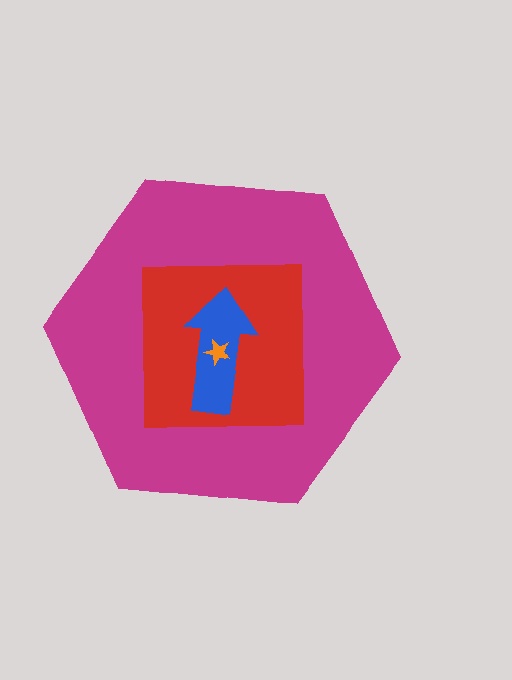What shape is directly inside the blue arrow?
The orange star.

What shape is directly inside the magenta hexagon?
The red square.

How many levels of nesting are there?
4.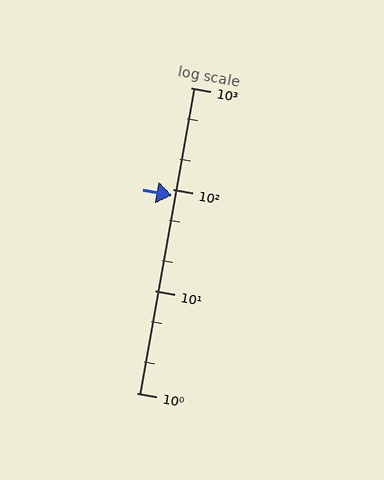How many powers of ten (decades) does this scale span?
The scale spans 3 decades, from 1 to 1000.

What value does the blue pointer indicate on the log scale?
The pointer indicates approximately 87.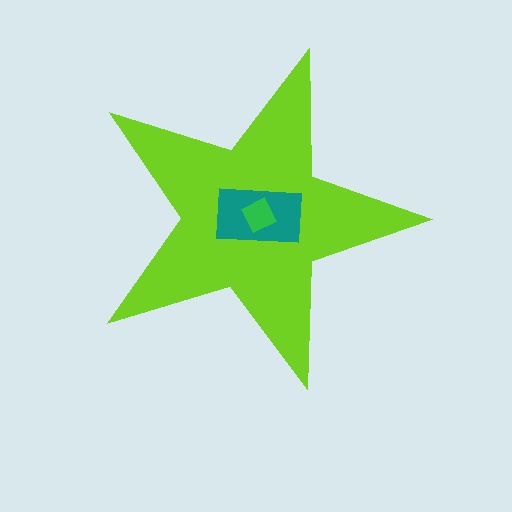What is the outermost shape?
The lime star.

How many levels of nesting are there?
3.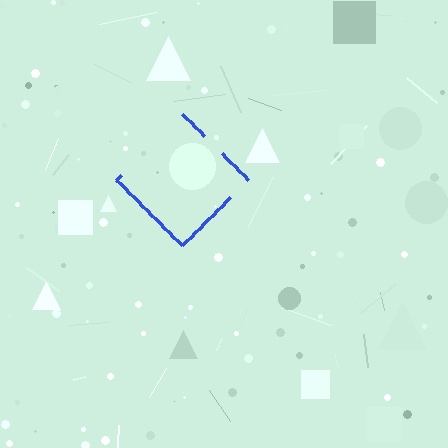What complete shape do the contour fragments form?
The contour fragments form a diamond.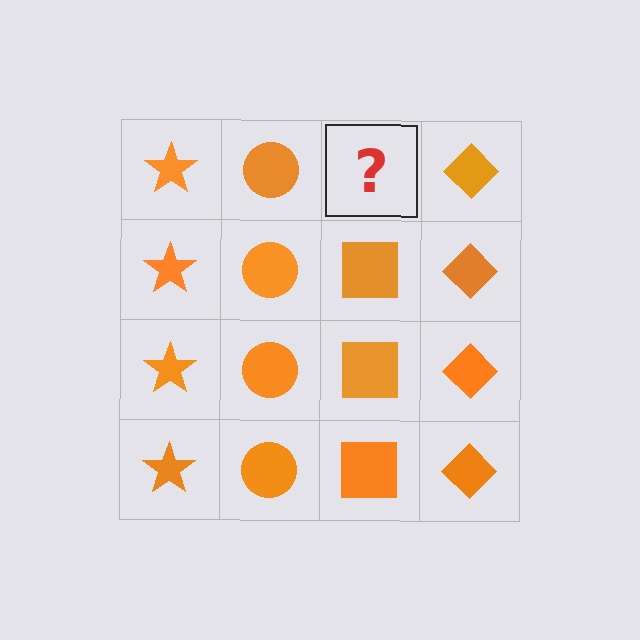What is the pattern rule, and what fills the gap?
The rule is that each column has a consistent shape. The gap should be filled with an orange square.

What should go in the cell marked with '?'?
The missing cell should contain an orange square.